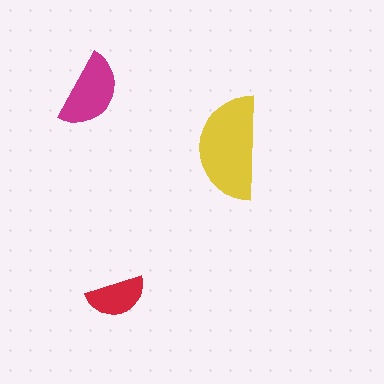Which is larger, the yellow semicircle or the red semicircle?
The yellow one.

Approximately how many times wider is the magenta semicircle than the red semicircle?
About 1.5 times wider.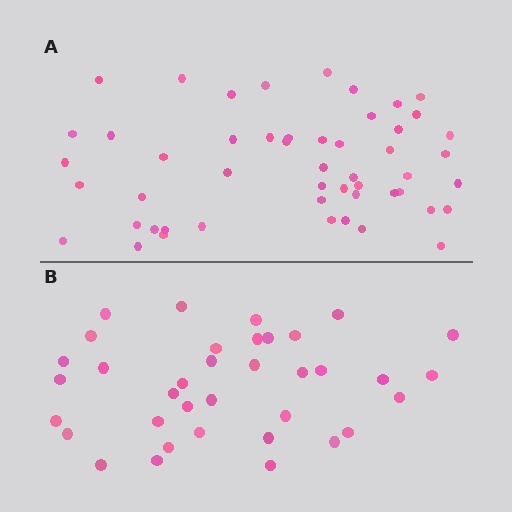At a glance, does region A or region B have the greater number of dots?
Region A (the top region) has more dots.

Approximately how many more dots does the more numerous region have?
Region A has approximately 15 more dots than region B.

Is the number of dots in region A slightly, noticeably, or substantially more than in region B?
Region A has noticeably more, but not dramatically so. The ratio is roughly 1.4 to 1.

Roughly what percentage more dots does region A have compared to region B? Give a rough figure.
About 40% more.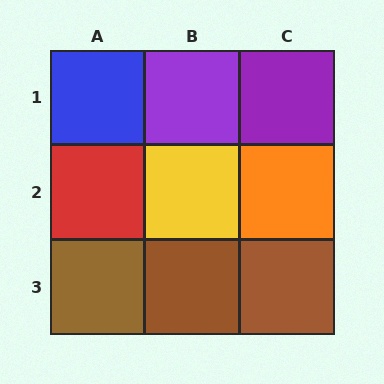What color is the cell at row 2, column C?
Orange.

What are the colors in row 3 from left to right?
Brown, brown, brown.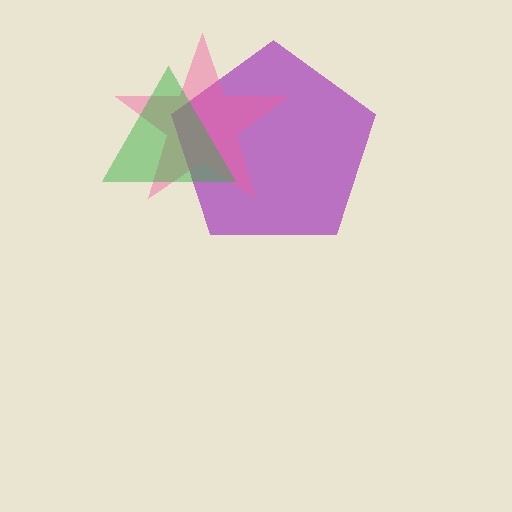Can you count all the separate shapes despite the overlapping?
Yes, there are 3 separate shapes.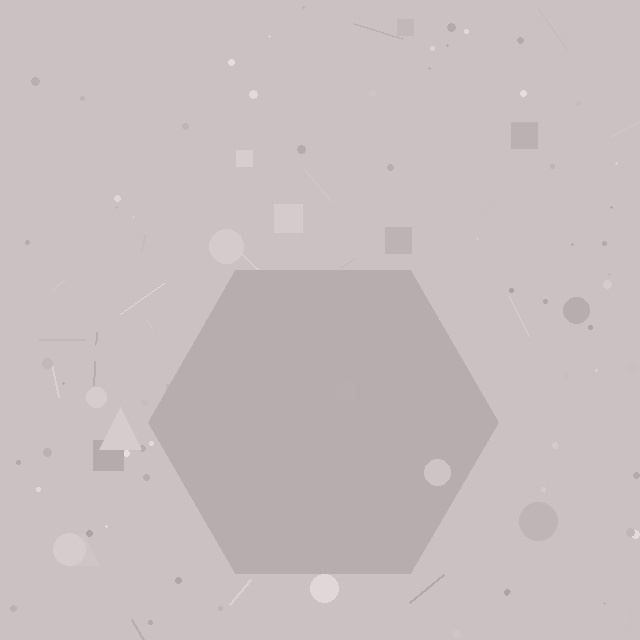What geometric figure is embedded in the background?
A hexagon is embedded in the background.